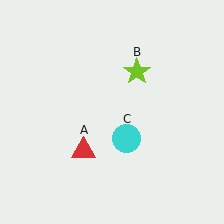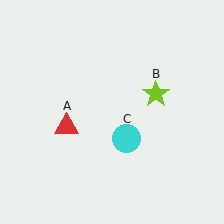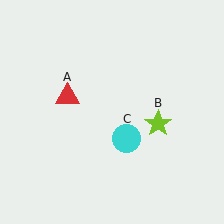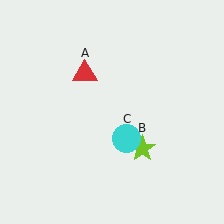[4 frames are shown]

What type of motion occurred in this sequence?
The red triangle (object A), lime star (object B) rotated clockwise around the center of the scene.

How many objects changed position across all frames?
2 objects changed position: red triangle (object A), lime star (object B).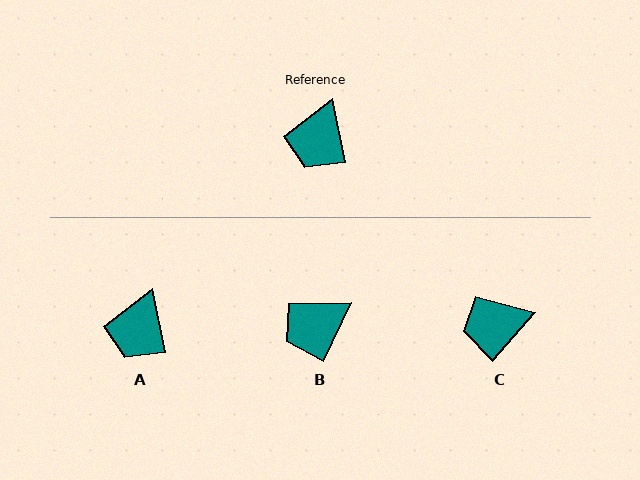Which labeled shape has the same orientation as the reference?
A.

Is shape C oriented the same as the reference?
No, it is off by about 53 degrees.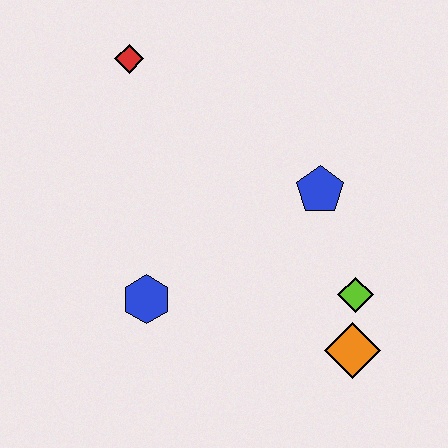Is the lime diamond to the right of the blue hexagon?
Yes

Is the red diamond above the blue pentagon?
Yes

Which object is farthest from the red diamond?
The orange diamond is farthest from the red diamond.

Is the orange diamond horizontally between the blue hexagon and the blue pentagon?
No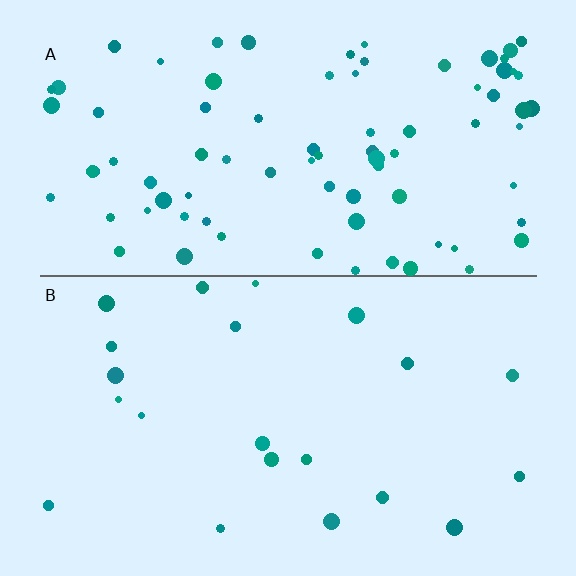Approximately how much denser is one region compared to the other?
Approximately 3.9× — region A over region B.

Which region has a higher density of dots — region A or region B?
A (the top).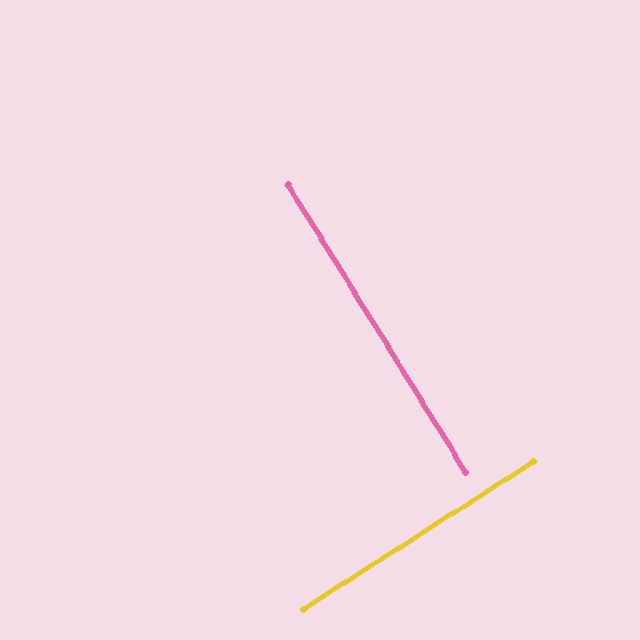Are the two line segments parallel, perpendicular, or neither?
Perpendicular — they meet at approximately 89°.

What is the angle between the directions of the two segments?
Approximately 89 degrees.